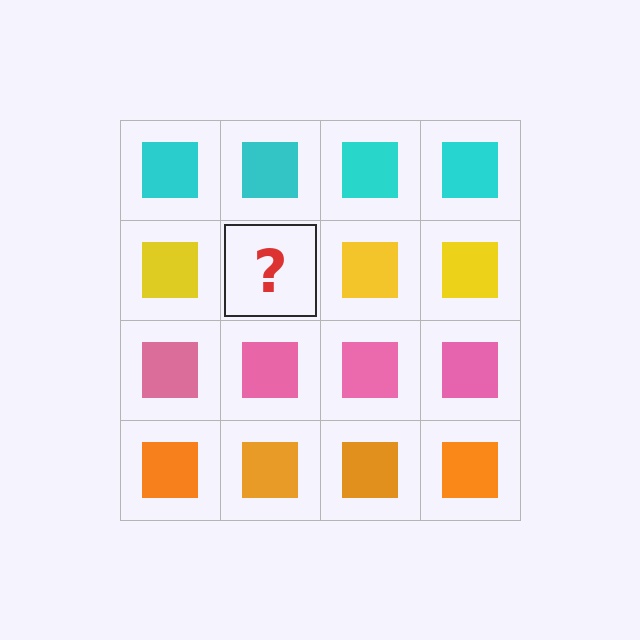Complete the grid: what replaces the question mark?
The question mark should be replaced with a yellow square.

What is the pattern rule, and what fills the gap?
The rule is that each row has a consistent color. The gap should be filled with a yellow square.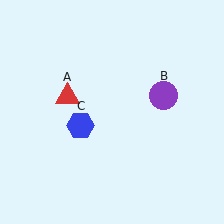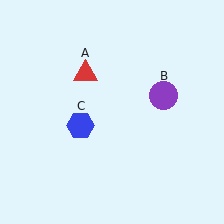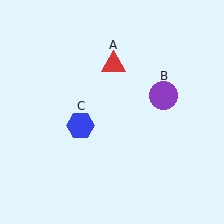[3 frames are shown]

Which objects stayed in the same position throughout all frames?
Purple circle (object B) and blue hexagon (object C) remained stationary.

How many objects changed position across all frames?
1 object changed position: red triangle (object A).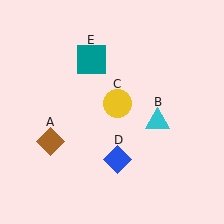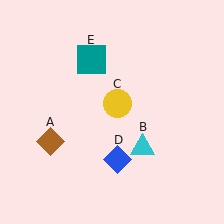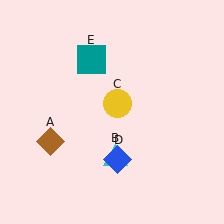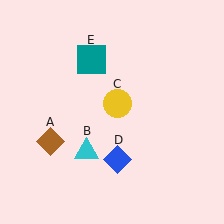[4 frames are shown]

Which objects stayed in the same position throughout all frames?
Brown diamond (object A) and yellow circle (object C) and blue diamond (object D) and teal square (object E) remained stationary.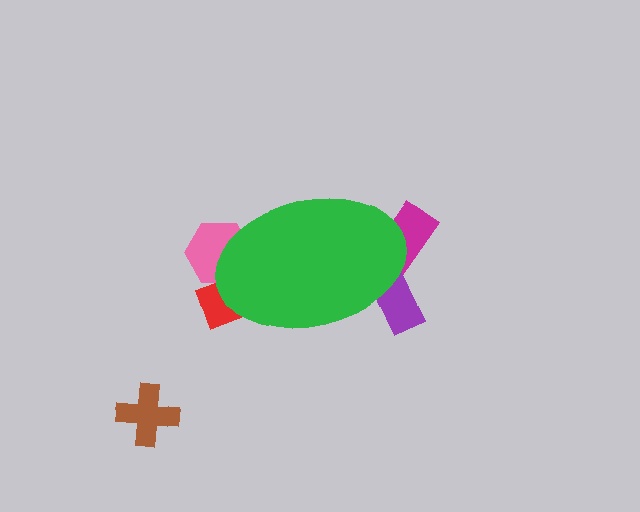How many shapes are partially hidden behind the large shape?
4 shapes are partially hidden.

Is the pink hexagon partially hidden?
Yes, the pink hexagon is partially hidden behind the green ellipse.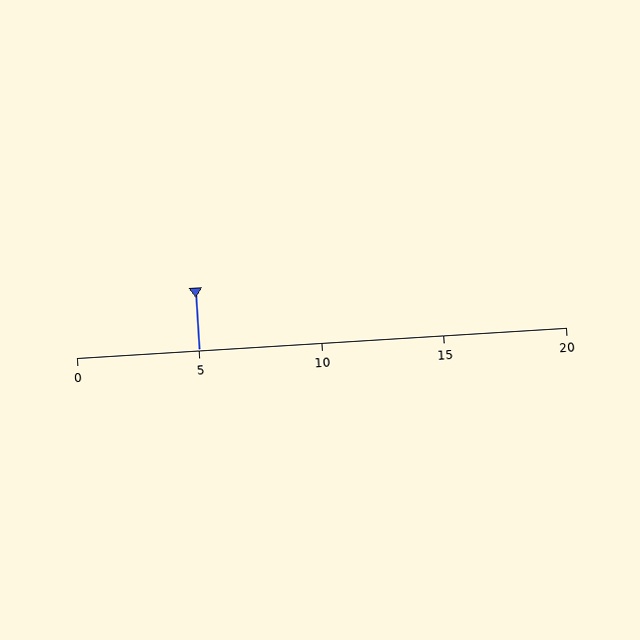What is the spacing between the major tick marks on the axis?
The major ticks are spaced 5 apart.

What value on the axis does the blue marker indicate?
The marker indicates approximately 5.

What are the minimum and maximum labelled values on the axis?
The axis runs from 0 to 20.